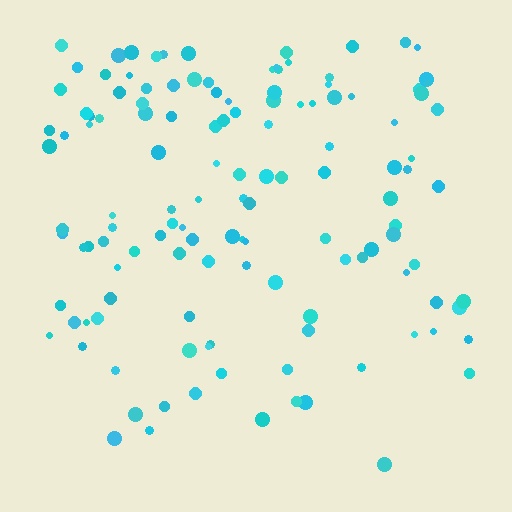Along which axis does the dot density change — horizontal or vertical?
Vertical.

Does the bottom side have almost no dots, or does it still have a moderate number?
Still a moderate number, just noticeably fewer than the top.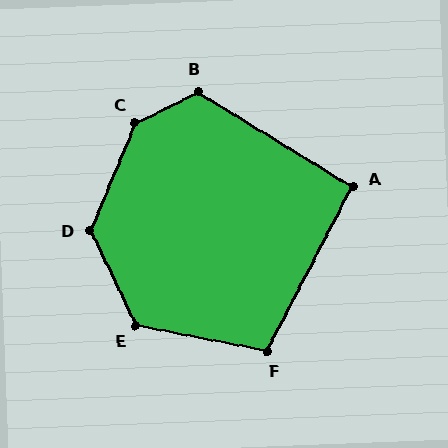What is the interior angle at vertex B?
Approximately 122 degrees (obtuse).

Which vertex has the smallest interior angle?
A, at approximately 94 degrees.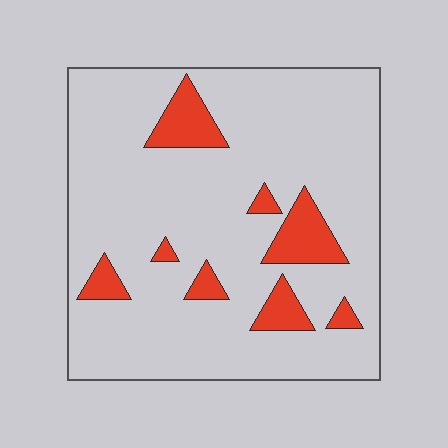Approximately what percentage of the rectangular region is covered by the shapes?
Approximately 15%.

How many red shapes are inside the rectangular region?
8.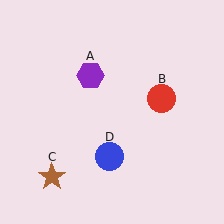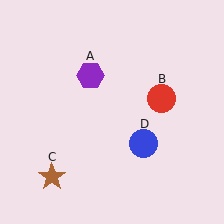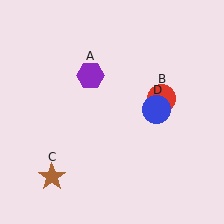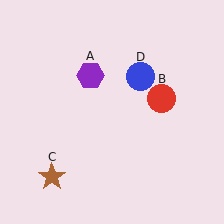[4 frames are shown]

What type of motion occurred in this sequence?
The blue circle (object D) rotated counterclockwise around the center of the scene.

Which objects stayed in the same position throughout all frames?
Purple hexagon (object A) and red circle (object B) and brown star (object C) remained stationary.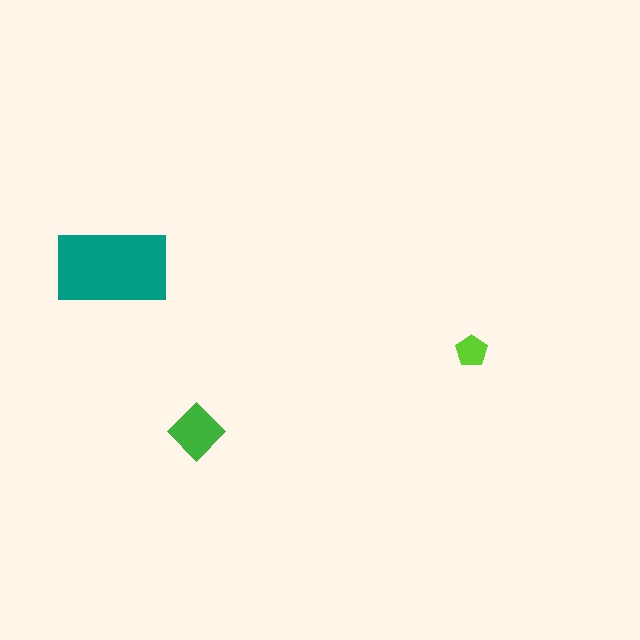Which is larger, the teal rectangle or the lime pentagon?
The teal rectangle.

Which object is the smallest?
The lime pentagon.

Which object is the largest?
The teal rectangle.